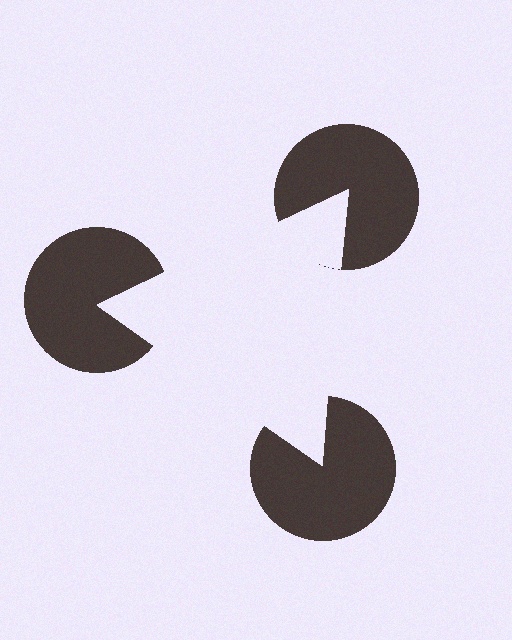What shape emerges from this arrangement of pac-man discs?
An illusory triangle — its edges are inferred from the aligned wedge cuts in the pac-man discs, not physically drawn.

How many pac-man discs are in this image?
There are 3 — one at each vertex of the illusory triangle.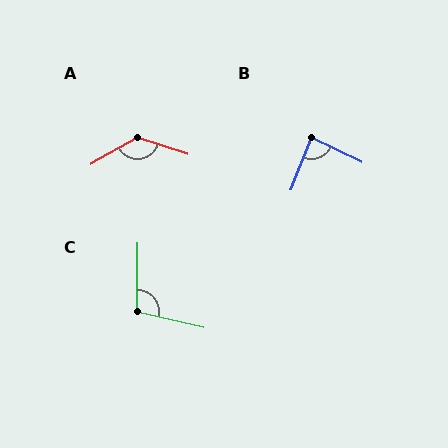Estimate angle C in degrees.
Approximately 103 degrees.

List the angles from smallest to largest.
B (85°), C (103°), A (133°).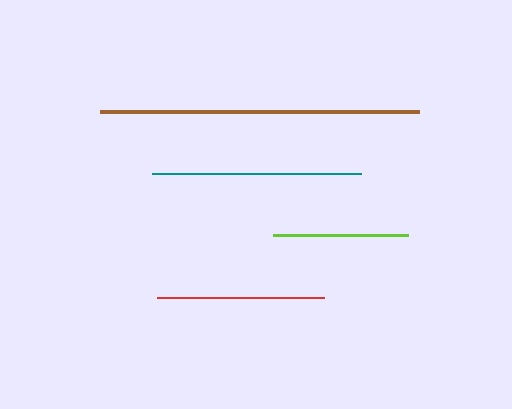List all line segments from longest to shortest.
From longest to shortest: brown, teal, red, lime.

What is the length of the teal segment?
The teal segment is approximately 210 pixels long.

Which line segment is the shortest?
The lime line is the shortest at approximately 135 pixels.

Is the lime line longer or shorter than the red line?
The red line is longer than the lime line.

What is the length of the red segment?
The red segment is approximately 167 pixels long.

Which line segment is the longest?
The brown line is the longest at approximately 320 pixels.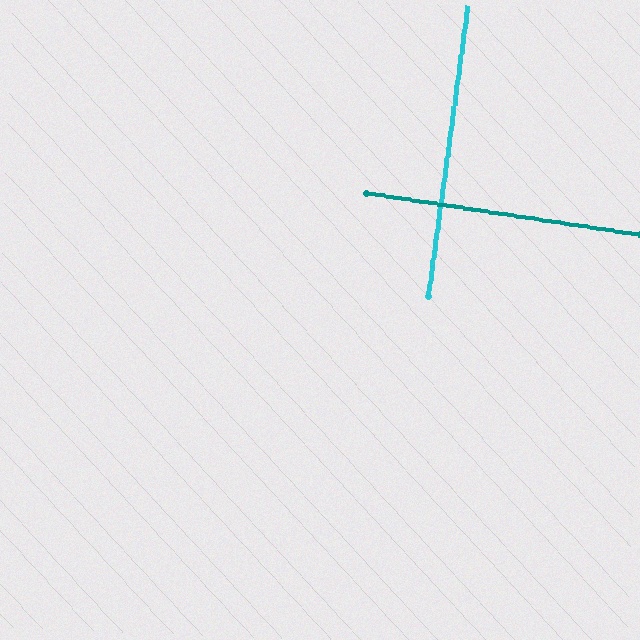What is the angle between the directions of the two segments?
Approximately 89 degrees.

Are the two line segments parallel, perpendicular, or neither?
Perpendicular — they meet at approximately 89°.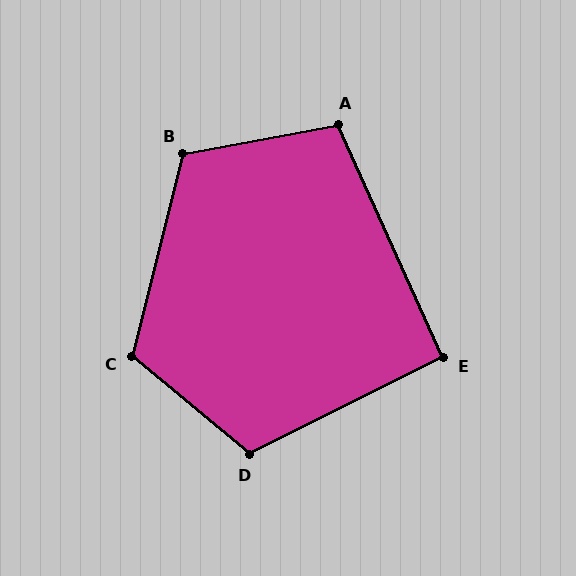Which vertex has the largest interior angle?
C, at approximately 116 degrees.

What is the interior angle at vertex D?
Approximately 114 degrees (obtuse).